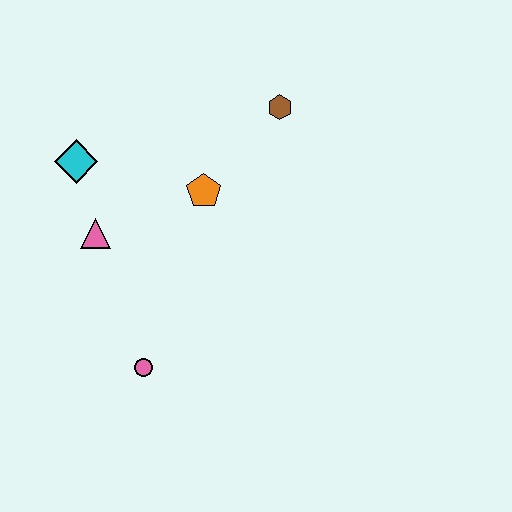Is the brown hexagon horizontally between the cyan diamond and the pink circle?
No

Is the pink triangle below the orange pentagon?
Yes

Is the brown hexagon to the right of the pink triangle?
Yes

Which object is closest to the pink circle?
The pink triangle is closest to the pink circle.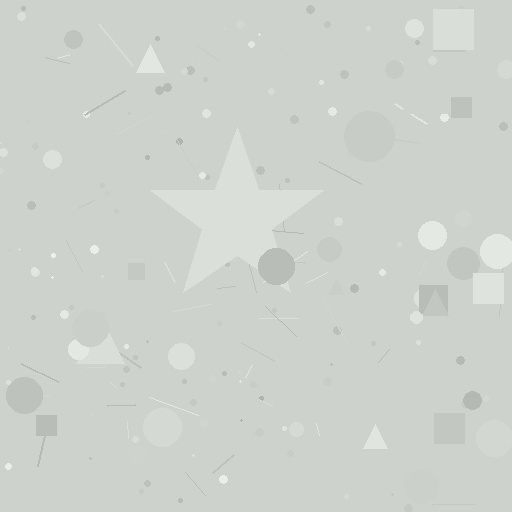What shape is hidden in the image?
A star is hidden in the image.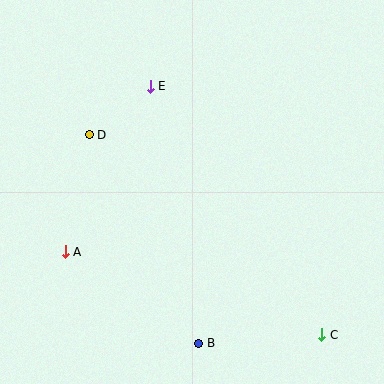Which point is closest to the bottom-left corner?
Point A is closest to the bottom-left corner.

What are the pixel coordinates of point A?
Point A is at (65, 252).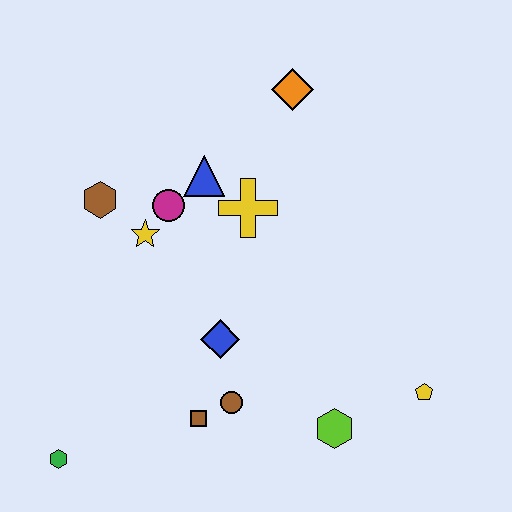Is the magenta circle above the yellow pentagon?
Yes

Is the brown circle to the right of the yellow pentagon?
No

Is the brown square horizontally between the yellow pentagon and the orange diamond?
No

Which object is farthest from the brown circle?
The orange diamond is farthest from the brown circle.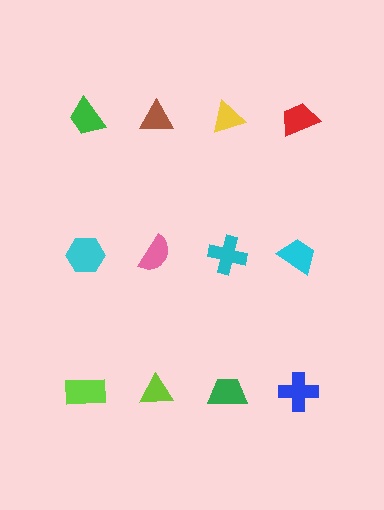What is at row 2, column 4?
A cyan trapezoid.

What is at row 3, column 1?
A lime rectangle.